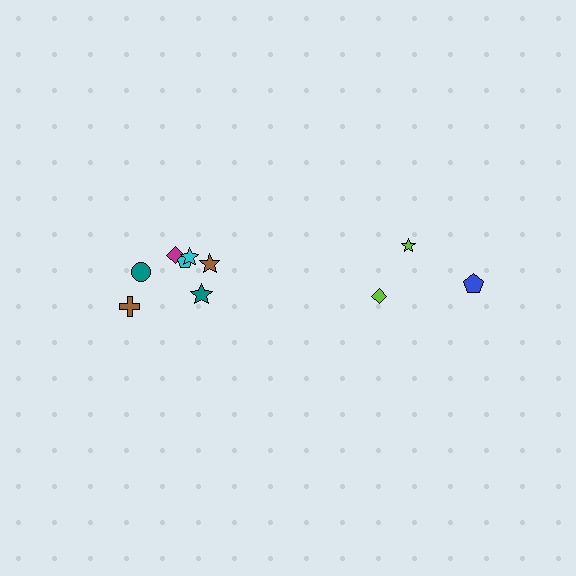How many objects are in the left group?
There are 7 objects.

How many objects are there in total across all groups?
There are 10 objects.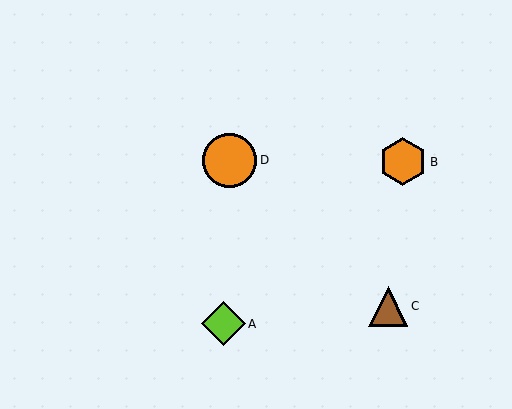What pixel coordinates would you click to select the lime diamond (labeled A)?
Click at (223, 324) to select the lime diamond A.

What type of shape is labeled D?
Shape D is an orange circle.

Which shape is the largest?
The orange circle (labeled D) is the largest.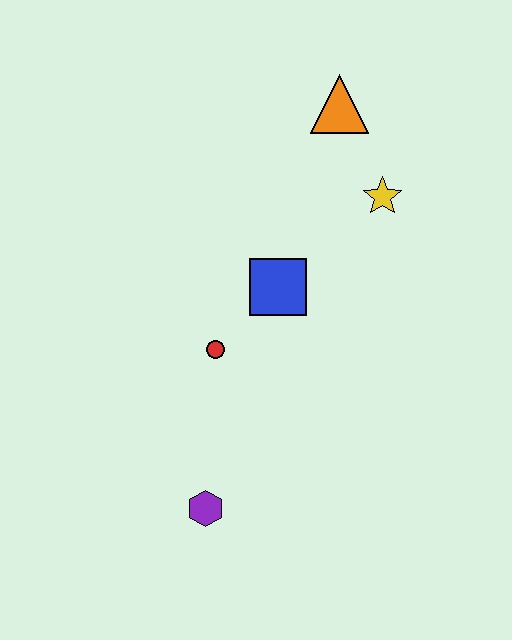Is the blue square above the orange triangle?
No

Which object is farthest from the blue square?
The purple hexagon is farthest from the blue square.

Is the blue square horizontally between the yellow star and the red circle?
Yes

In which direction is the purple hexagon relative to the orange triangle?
The purple hexagon is below the orange triangle.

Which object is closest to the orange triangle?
The yellow star is closest to the orange triangle.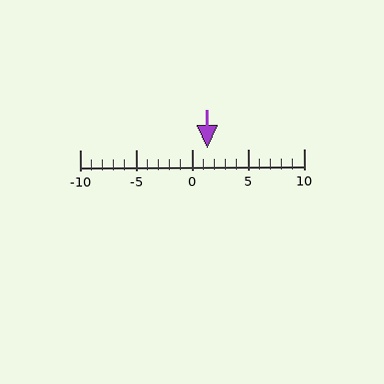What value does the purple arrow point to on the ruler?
The purple arrow points to approximately 1.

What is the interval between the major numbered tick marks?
The major tick marks are spaced 5 units apart.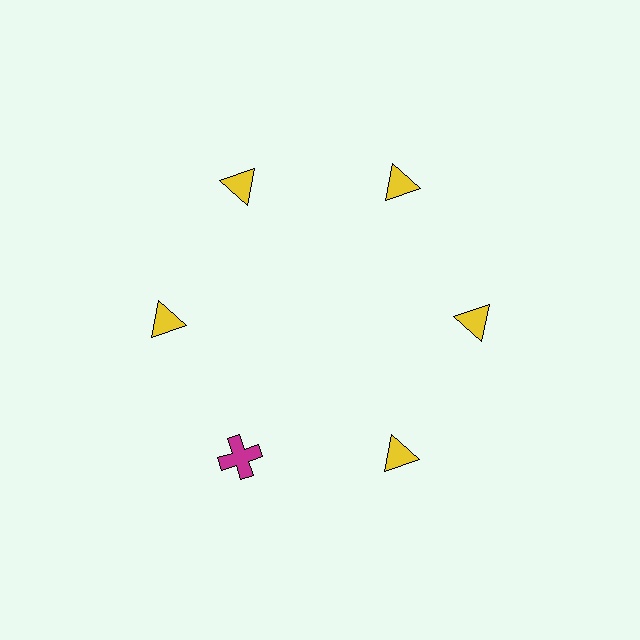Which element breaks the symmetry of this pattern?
The magenta cross at roughly the 7 o'clock position breaks the symmetry. All other shapes are yellow triangles.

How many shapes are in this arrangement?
There are 6 shapes arranged in a ring pattern.